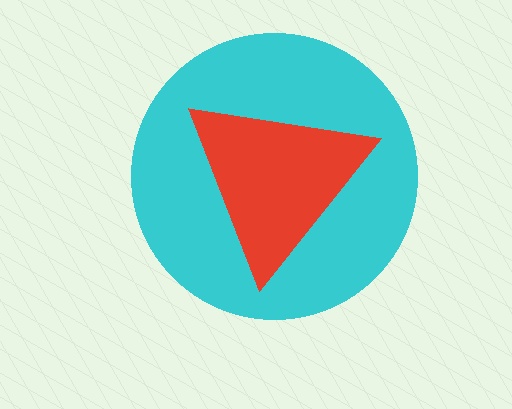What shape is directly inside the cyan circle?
The red triangle.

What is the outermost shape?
The cyan circle.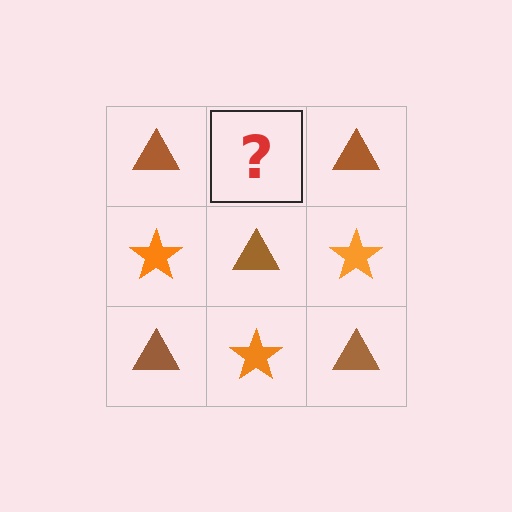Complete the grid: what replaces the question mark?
The question mark should be replaced with an orange star.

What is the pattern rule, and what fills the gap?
The rule is that it alternates brown triangle and orange star in a checkerboard pattern. The gap should be filled with an orange star.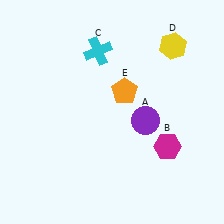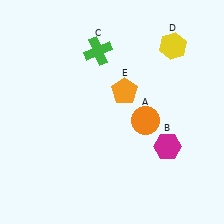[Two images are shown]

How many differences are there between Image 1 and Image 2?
There are 2 differences between the two images.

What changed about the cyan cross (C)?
In Image 1, C is cyan. In Image 2, it changed to green.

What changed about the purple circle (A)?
In Image 1, A is purple. In Image 2, it changed to orange.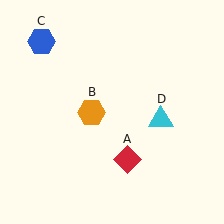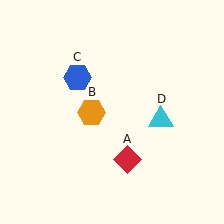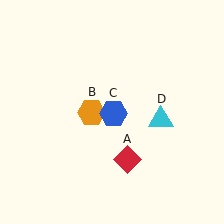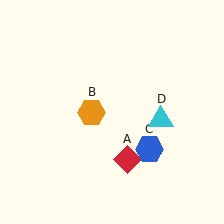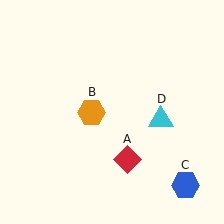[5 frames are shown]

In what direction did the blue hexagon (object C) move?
The blue hexagon (object C) moved down and to the right.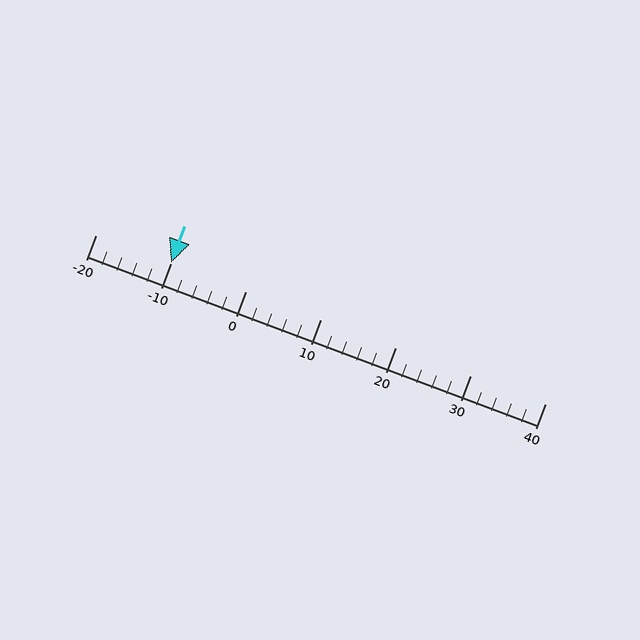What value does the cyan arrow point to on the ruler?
The cyan arrow points to approximately -10.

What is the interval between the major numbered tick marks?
The major tick marks are spaced 10 units apart.